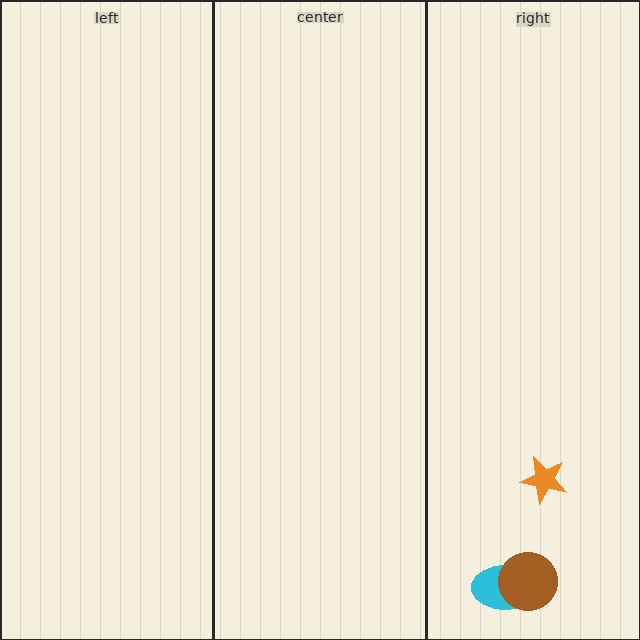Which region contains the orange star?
The right region.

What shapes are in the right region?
The orange star, the cyan ellipse, the brown circle.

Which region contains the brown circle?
The right region.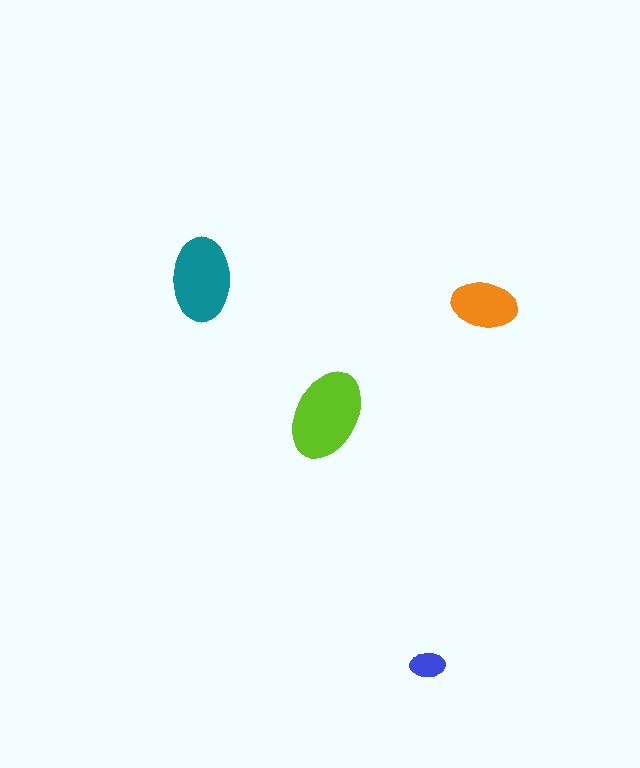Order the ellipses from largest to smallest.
the lime one, the teal one, the orange one, the blue one.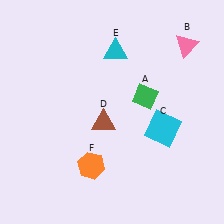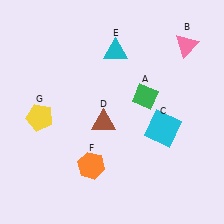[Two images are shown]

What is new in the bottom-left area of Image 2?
A yellow pentagon (G) was added in the bottom-left area of Image 2.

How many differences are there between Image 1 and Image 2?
There is 1 difference between the two images.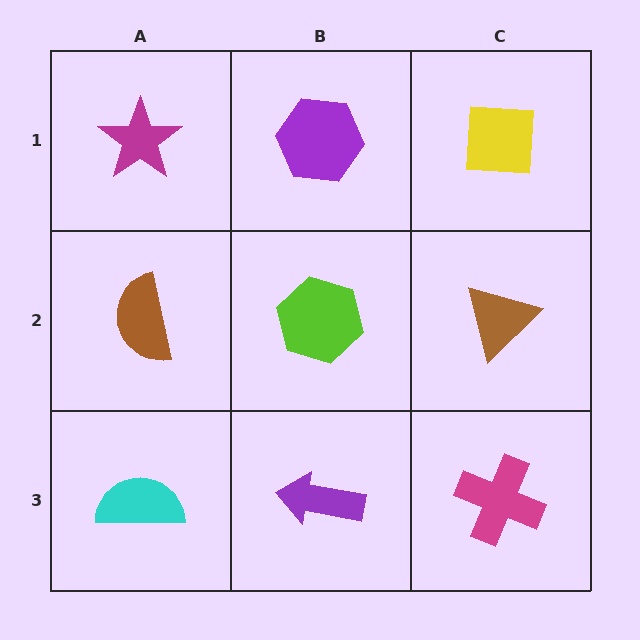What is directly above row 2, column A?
A magenta star.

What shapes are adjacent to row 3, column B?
A lime hexagon (row 2, column B), a cyan semicircle (row 3, column A), a magenta cross (row 3, column C).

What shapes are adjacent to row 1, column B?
A lime hexagon (row 2, column B), a magenta star (row 1, column A), a yellow square (row 1, column C).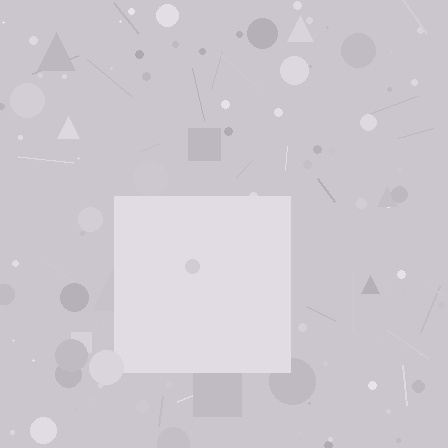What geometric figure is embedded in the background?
A square is embedded in the background.